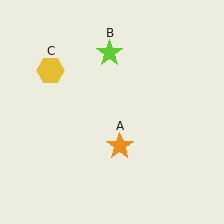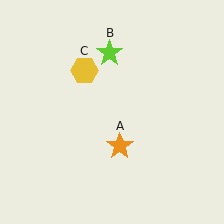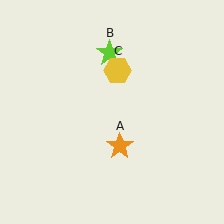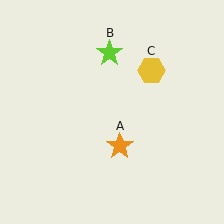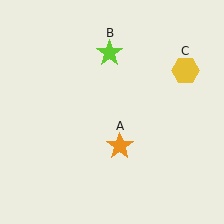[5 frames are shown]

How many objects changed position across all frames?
1 object changed position: yellow hexagon (object C).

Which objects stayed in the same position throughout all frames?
Orange star (object A) and lime star (object B) remained stationary.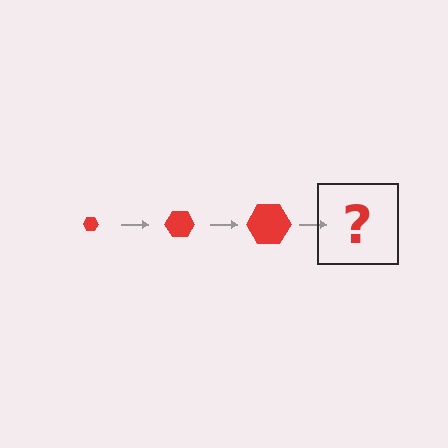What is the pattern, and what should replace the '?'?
The pattern is that the hexagon gets progressively larger each step. The '?' should be a red hexagon, larger than the previous one.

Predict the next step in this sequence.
The next step is a red hexagon, larger than the previous one.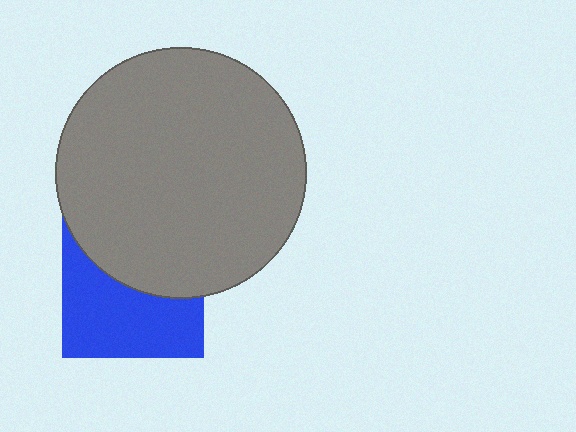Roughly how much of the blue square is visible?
About half of it is visible (roughly 55%).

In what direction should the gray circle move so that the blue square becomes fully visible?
The gray circle should move up. That is the shortest direction to clear the overlap and leave the blue square fully visible.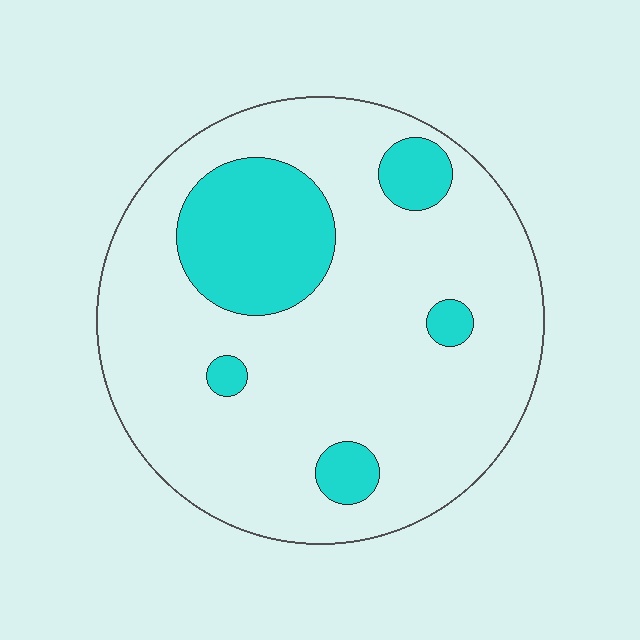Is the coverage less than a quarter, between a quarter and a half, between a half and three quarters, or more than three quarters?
Less than a quarter.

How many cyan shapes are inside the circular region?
5.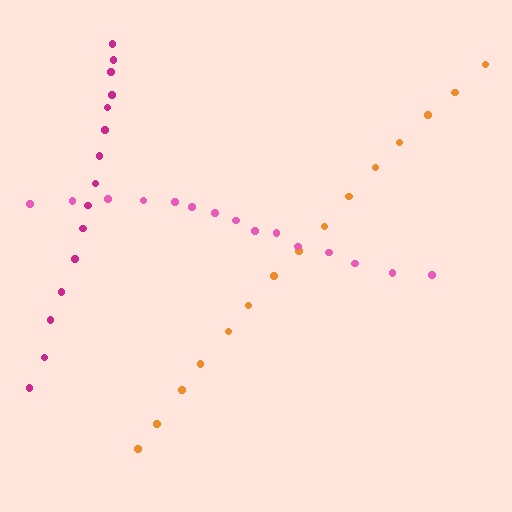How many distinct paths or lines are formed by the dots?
There are 3 distinct paths.